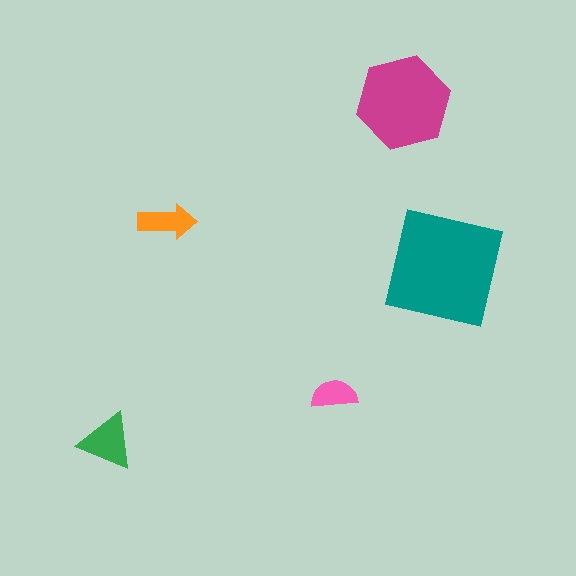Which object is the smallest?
The pink semicircle.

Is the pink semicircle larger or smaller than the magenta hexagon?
Smaller.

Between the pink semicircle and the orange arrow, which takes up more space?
The orange arrow.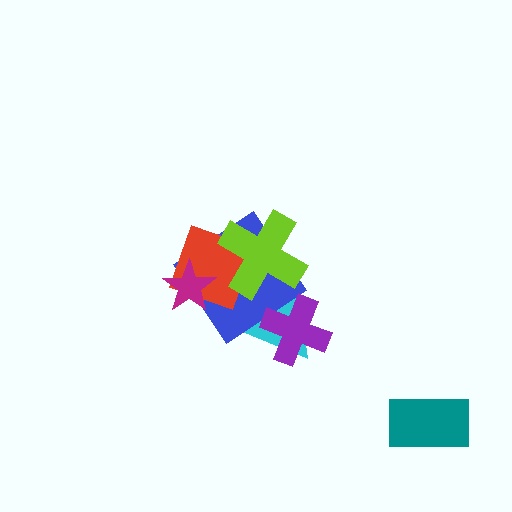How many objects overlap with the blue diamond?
4 objects overlap with the blue diamond.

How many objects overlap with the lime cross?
3 objects overlap with the lime cross.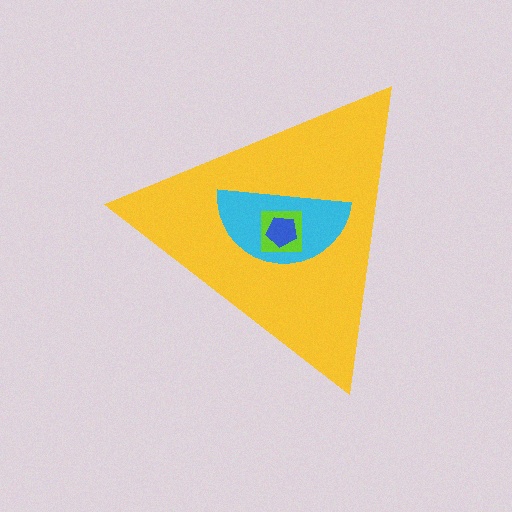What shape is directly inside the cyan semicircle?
The lime square.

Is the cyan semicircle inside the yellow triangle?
Yes.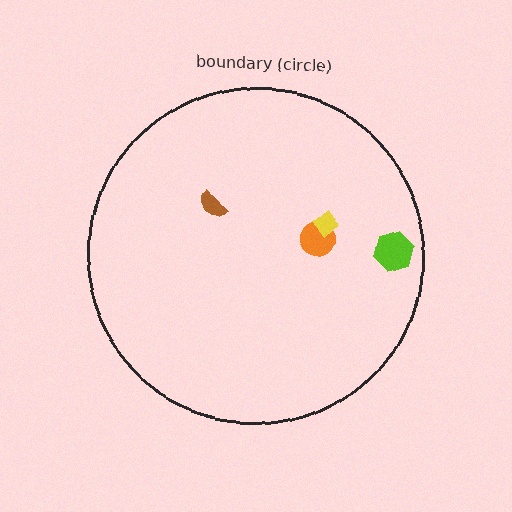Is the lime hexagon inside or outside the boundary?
Inside.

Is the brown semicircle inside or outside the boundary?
Inside.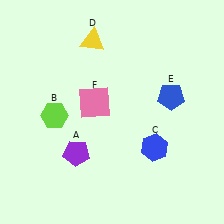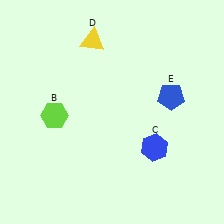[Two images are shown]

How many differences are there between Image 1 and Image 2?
There are 2 differences between the two images.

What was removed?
The purple pentagon (A), the pink square (F) were removed in Image 2.